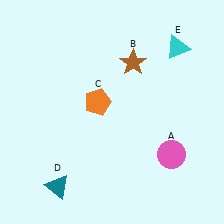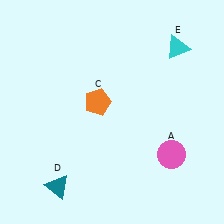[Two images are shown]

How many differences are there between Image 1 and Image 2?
There is 1 difference between the two images.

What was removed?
The brown star (B) was removed in Image 2.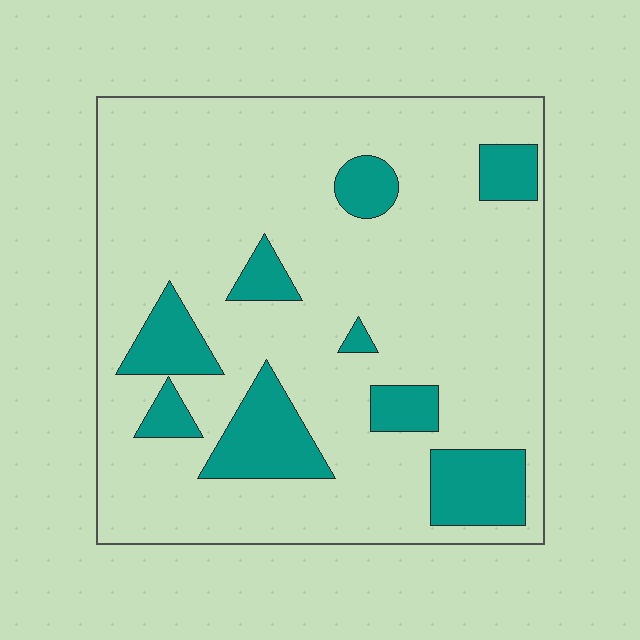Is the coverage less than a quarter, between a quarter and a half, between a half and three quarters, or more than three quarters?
Less than a quarter.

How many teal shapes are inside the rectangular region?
9.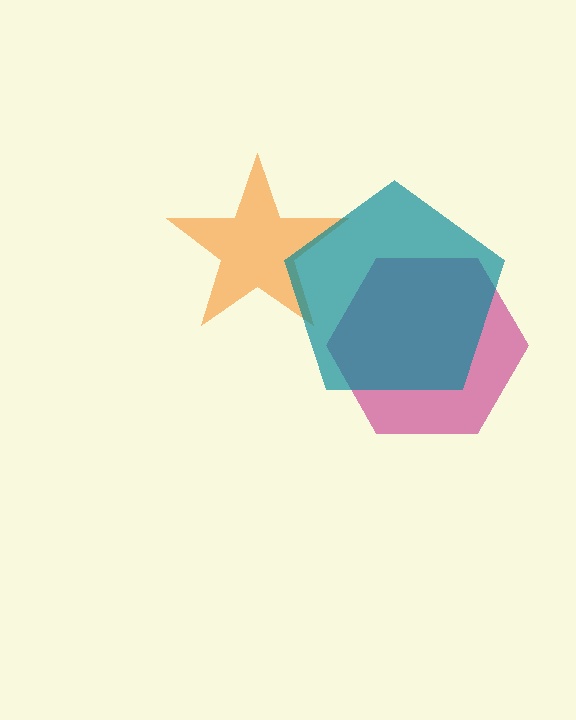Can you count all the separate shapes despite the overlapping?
Yes, there are 3 separate shapes.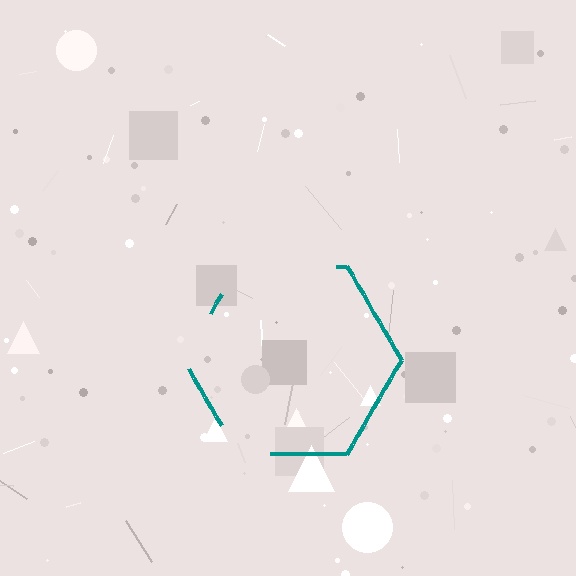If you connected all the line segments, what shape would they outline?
They would outline a hexagon.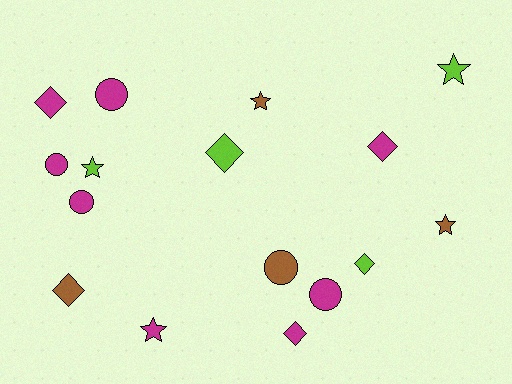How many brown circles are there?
There is 1 brown circle.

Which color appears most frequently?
Magenta, with 8 objects.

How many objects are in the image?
There are 16 objects.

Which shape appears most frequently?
Diamond, with 6 objects.